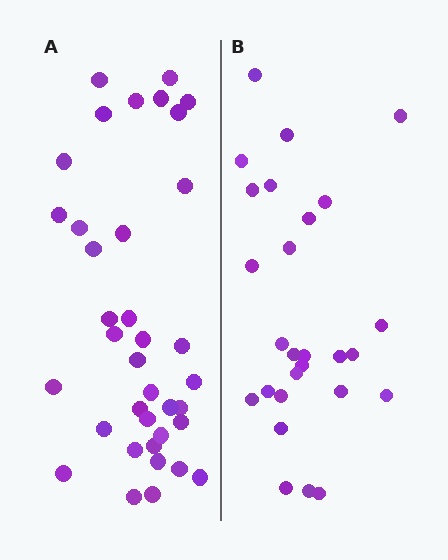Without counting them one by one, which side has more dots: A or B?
Region A (the left region) has more dots.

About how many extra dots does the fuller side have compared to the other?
Region A has roughly 10 or so more dots than region B.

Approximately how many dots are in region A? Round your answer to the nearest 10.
About 40 dots. (The exact count is 37, which rounds to 40.)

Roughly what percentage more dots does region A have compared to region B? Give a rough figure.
About 35% more.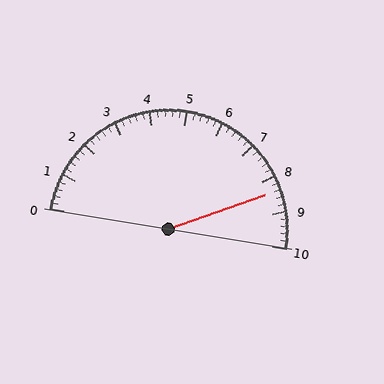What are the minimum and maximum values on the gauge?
The gauge ranges from 0 to 10.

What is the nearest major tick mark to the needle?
The nearest major tick mark is 8.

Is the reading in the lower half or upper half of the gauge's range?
The reading is in the upper half of the range (0 to 10).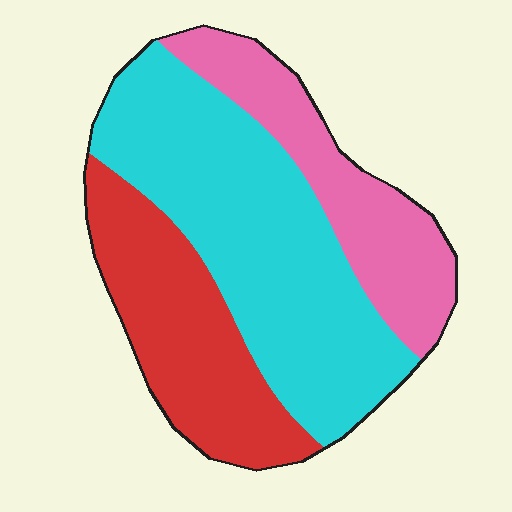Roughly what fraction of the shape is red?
Red takes up about one quarter (1/4) of the shape.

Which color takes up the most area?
Cyan, at roughly 50%.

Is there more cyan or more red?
Cyan.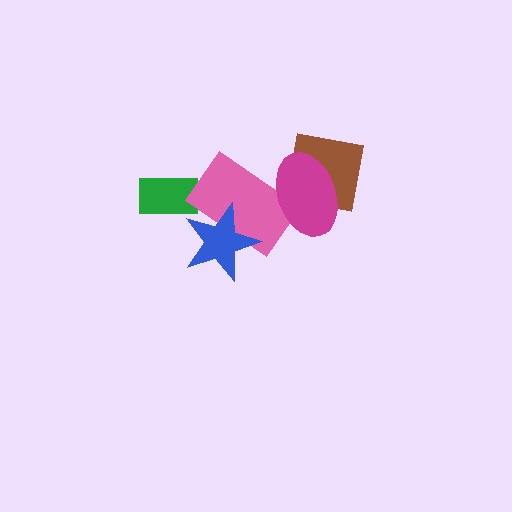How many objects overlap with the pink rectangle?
2 objects overlap with the pink rectangle.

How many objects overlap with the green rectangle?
0 objects overlap with the green rectangle.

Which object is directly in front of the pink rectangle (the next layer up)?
The blue star is directly in front of the pink rectangle.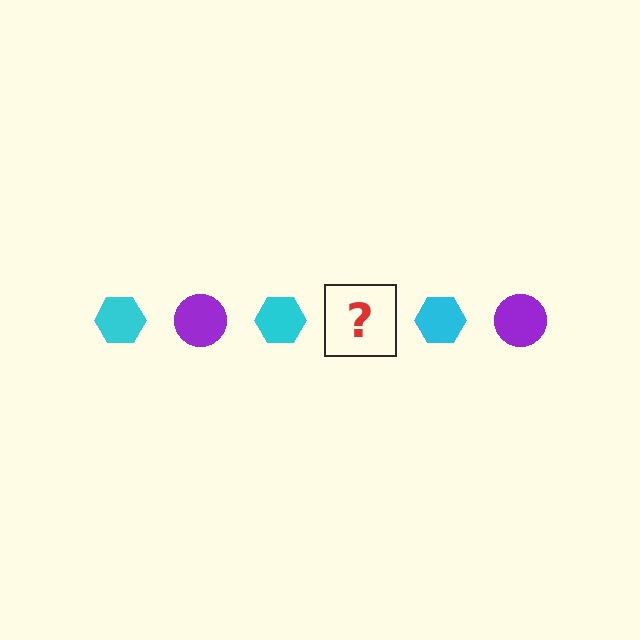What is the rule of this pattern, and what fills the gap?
The rule is that the pattern alternates between cyan hexagon and purple circle. The gap should be filled with a purple circle.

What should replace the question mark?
The question mark should be replaced with a purple circle.